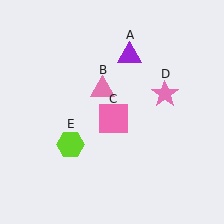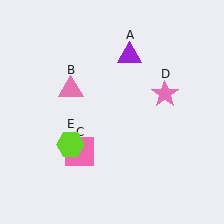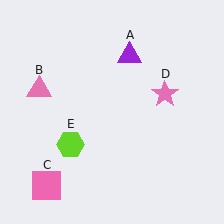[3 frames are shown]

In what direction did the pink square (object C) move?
The pink square (object C) moved down and to the left.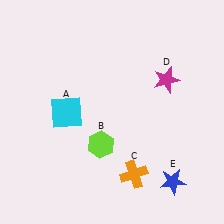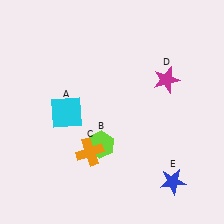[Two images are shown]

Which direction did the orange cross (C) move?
The orange cross (C) moved left.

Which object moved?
The orange cross (C) moved left.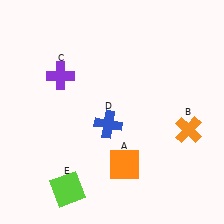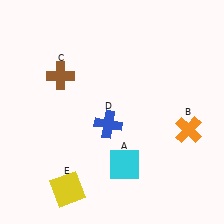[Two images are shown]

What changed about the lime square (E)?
In Image 1, E is lime. In Image 2, it changed to yellow.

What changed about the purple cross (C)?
In Image 1, C is purple. In Image 2, it changed to brown.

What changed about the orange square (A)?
In Image 1, A is orange. In Image 2, it changed to cyan.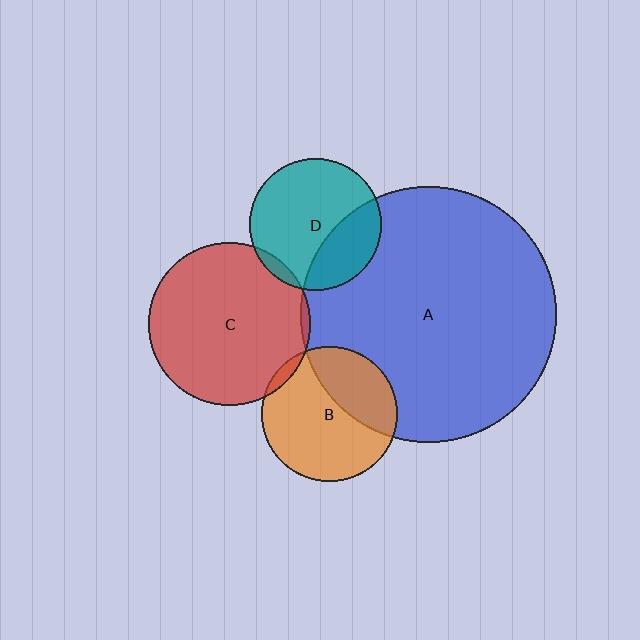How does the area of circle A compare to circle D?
Approximately 3.7 times.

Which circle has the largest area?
Circle A (blue).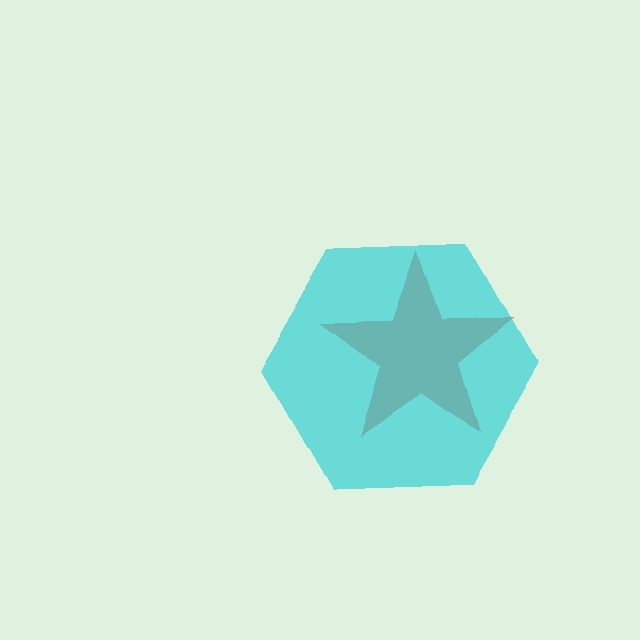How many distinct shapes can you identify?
There are 2 distinct shapes: a red star, a cyan hexagon.